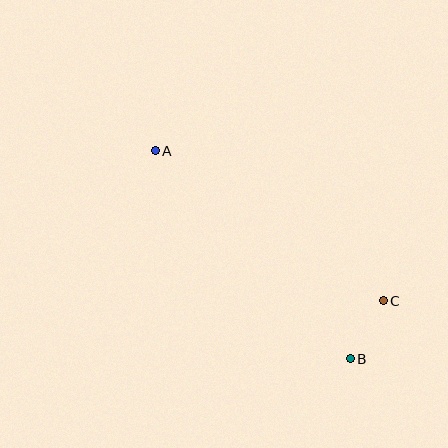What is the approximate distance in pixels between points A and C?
The distance between A and C is approximately 273 pixels.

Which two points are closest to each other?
Points B and C are closest to each other.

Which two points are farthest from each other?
Points A and B are farthest from each other.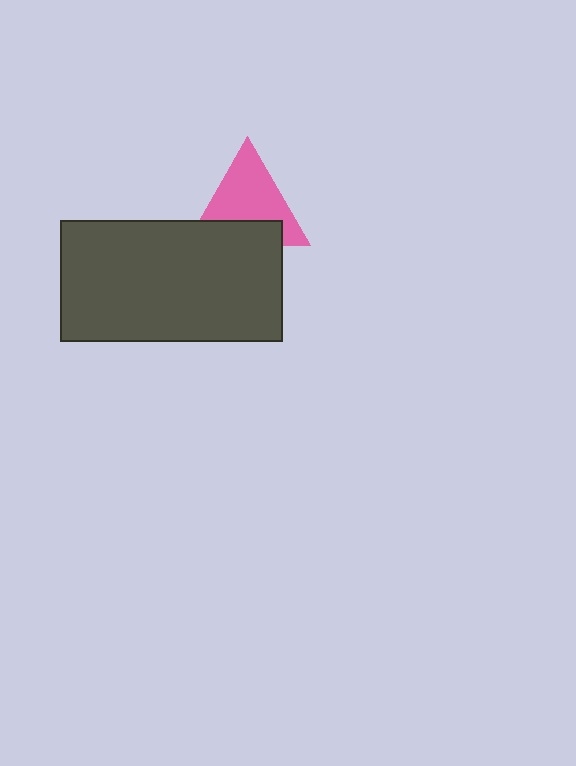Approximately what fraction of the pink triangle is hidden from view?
Roughly 34% of the pink triangle is hidden behind the dark gray rectangle.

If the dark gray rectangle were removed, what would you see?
You would see the complete pink triangle.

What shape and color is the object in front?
The object in front is a dark gray rectangle.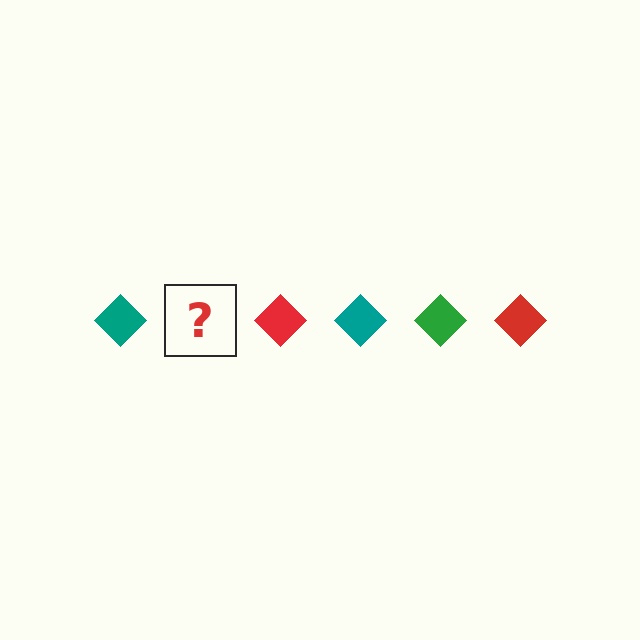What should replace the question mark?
The question mark should be replaced with a green diamond.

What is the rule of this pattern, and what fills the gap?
The rule is that the pattern cycles through teal, green, red diamonds. The gap should be filled with a green diamond.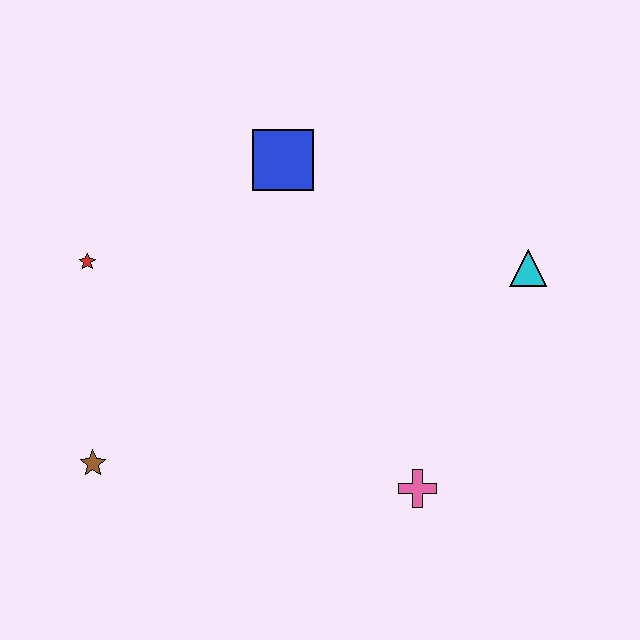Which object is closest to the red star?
The brown star is closest to the red star.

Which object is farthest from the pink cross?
The red star is farthest from the pink cross.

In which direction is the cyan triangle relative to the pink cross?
The cyan triangle is above the pink cross.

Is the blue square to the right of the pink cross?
No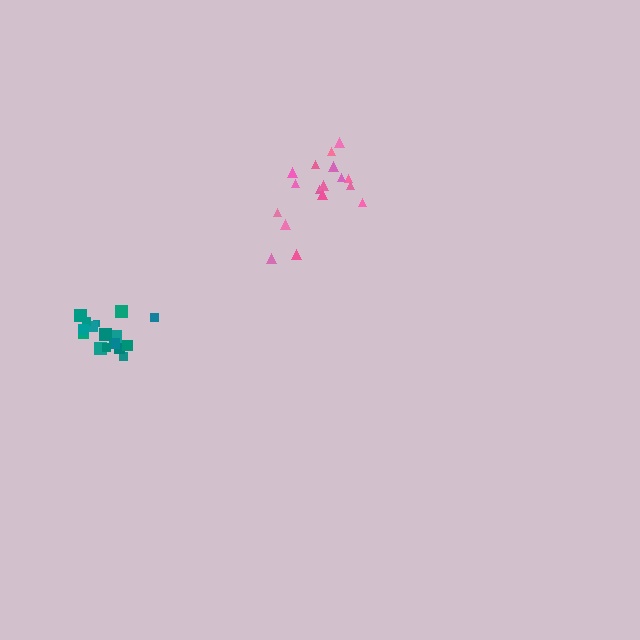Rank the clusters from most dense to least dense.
teal, pink.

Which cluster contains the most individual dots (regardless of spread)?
Pink (17).